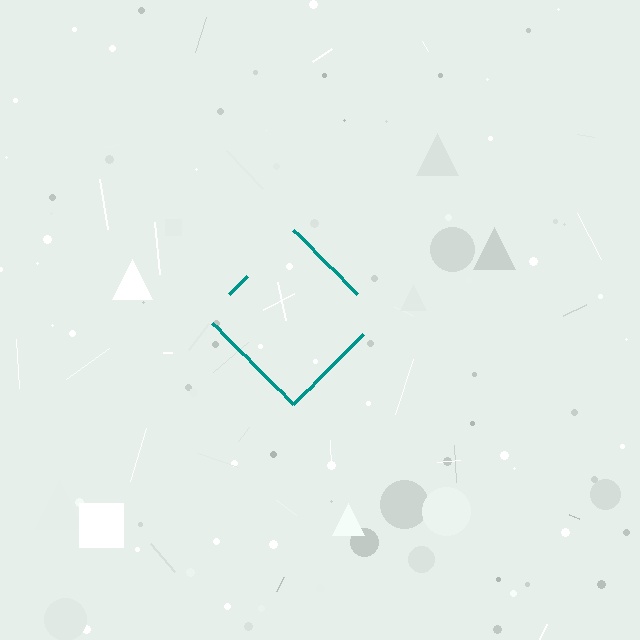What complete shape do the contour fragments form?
The contour fragments form a diamond.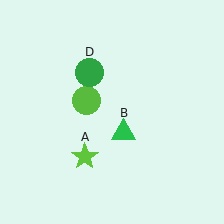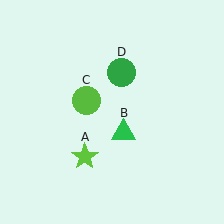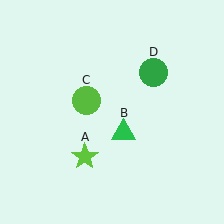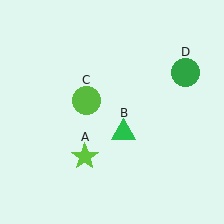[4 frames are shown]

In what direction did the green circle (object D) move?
The green circle (object D) moved right.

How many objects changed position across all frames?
1 object changed position: green circle (object D).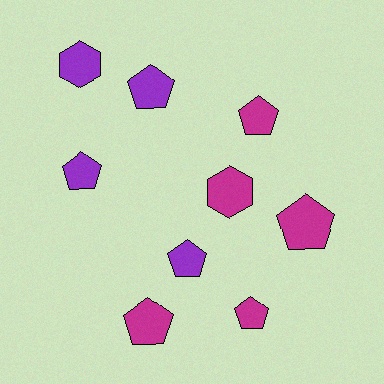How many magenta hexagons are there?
There is 1 magenta hexagon.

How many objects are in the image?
There are 9 objects.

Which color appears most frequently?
Magenta, with 5 objects.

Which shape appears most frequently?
Pentagon, with 7 objects.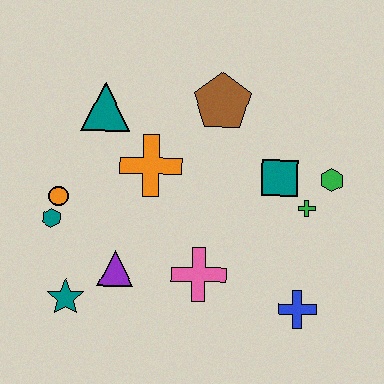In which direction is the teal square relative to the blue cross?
The teal square is above the blue cross.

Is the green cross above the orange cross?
No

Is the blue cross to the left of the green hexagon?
Yes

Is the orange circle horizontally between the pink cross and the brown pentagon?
No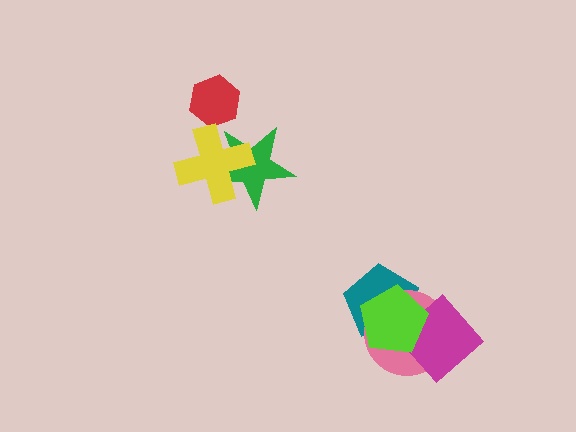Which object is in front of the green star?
The yellow cross is in front of the green star.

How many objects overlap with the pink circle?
3 objects overlap with the pink circle.